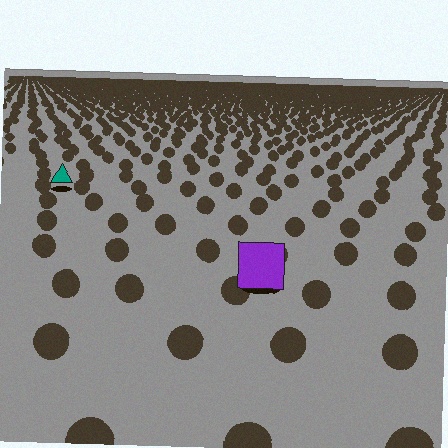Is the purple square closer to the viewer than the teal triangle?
Yes. The purple square is closer — you can tell from the texture gradient: the ground texture is coarser near it.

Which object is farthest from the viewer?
The teal triangle is farthest from the viewer. It appears smaller and the ground texture around it is denser.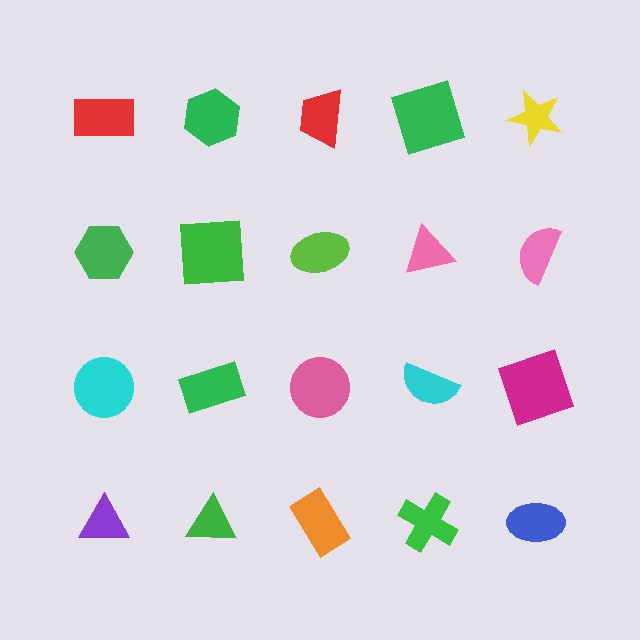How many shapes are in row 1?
5 shapes.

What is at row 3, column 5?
A magenta square.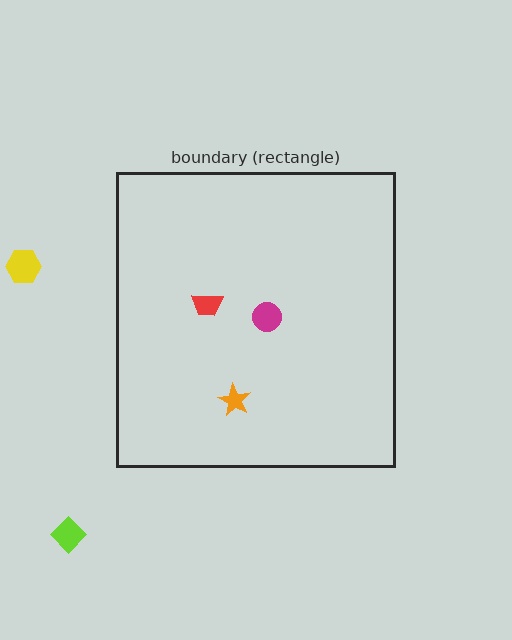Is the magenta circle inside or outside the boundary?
Inside.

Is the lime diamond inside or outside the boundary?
Outside.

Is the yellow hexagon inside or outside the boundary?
Outside.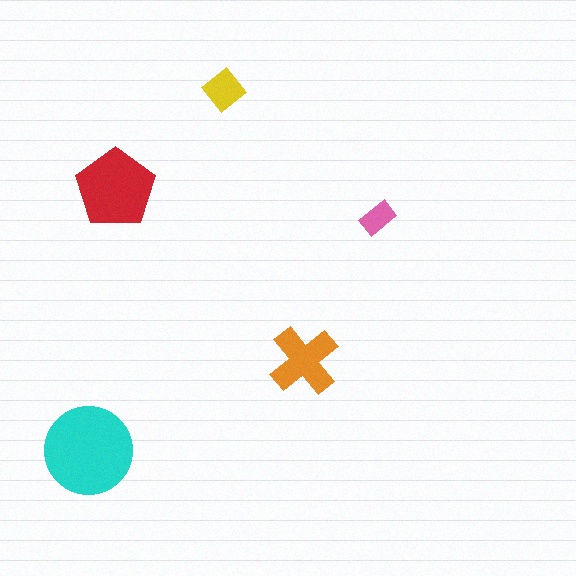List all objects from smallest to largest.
The pink rectangle, the yellow diamond, the orange cross, the red pentagon, the cyan circle.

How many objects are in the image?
There are 5 objects in the image.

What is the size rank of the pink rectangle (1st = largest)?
5th.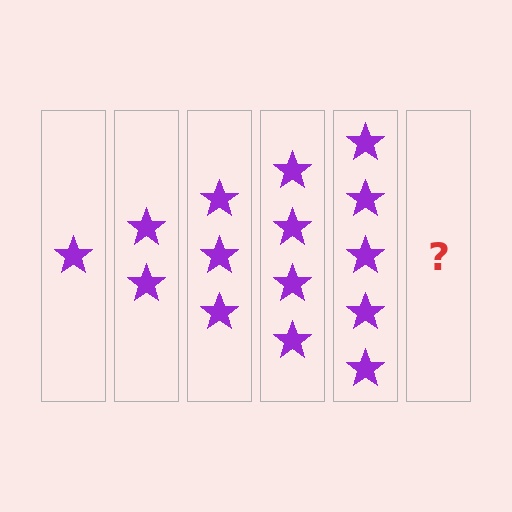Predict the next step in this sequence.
The next step is 6 stars.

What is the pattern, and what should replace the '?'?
The pattern is that each step adds one more star. The '?' should be 6 stars.